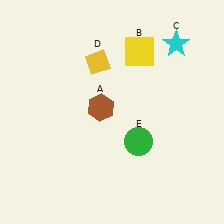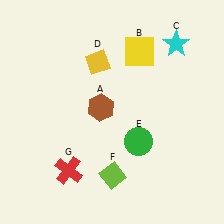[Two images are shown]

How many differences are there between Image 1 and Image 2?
There are 2 differences between the two images.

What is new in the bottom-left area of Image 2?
A red cross (G) was added in the bottom-left area of Image 2.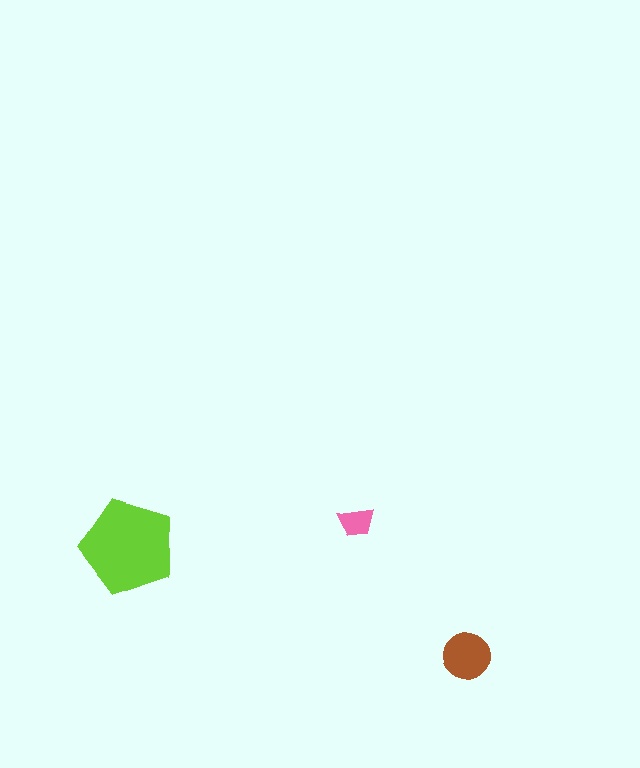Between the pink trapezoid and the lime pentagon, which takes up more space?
The lime pentagon.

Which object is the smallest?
The pink trapezoid.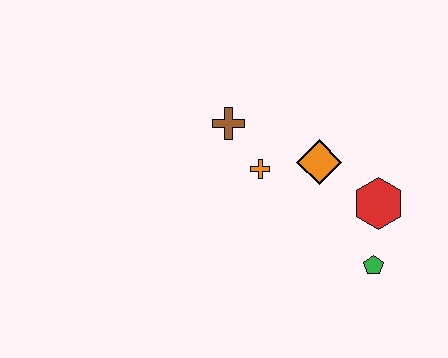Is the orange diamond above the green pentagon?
Yes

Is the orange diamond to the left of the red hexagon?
Yes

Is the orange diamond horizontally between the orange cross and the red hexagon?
Yes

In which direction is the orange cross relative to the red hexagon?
The orange cross is to the left of the red hexagon.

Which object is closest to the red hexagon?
The green pentagon is closest to the red hexagon.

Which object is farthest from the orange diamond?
The green pentagon is farthest from the orange diamond.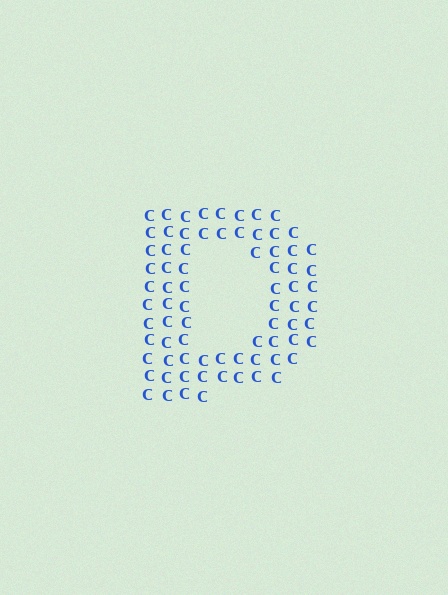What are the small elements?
The small elements are letter C's.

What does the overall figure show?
The overall figure shows the letter D.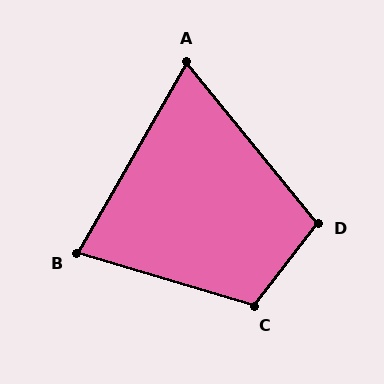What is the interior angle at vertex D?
Approximately 103 degrees (obtuse).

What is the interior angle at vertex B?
Approximately 77 degrees (acute).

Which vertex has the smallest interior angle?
A, at approximately 69 degrees.